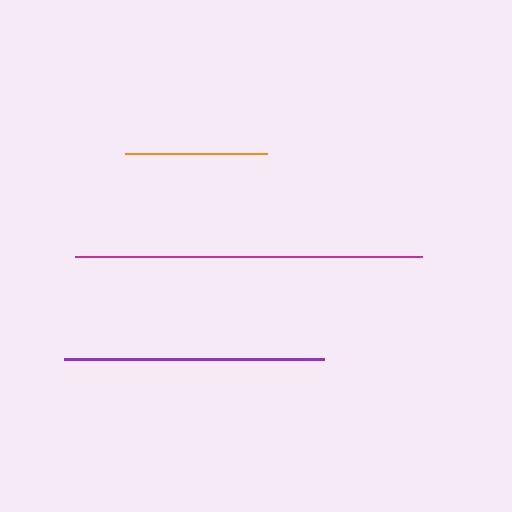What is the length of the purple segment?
The purple segment is approximately 259 pixels long.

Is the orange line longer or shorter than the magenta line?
The magenta line is longer than the orange line.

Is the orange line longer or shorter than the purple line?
The purple line is longer than the orange line.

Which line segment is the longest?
The magenta line is the longest at approximately 347 pixels.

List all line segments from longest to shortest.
From longest to shortest: magenta, purple, orange.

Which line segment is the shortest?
The orange line is the shortest at approximately 142 pixels.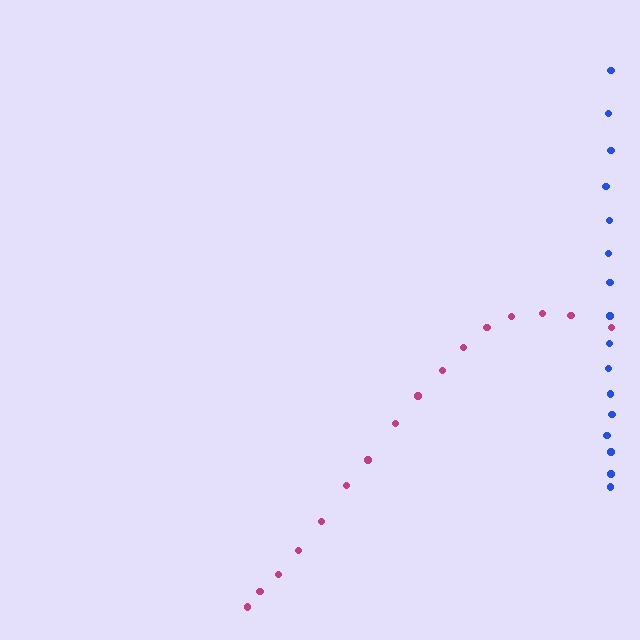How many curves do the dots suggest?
There are 2 distinct paths.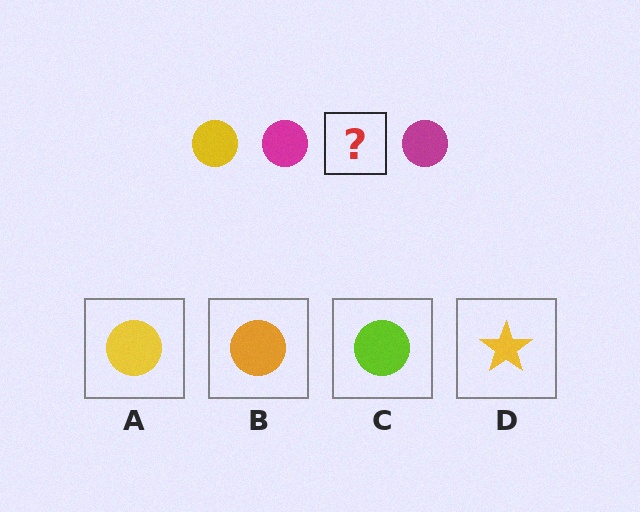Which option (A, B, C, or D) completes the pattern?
A.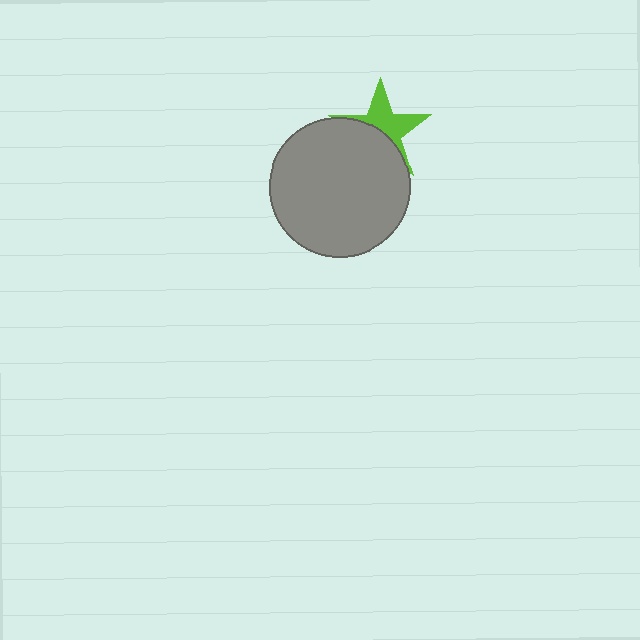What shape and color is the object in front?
The object in front is a gray circle.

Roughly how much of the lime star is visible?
About half of it is visible (roughly 49%).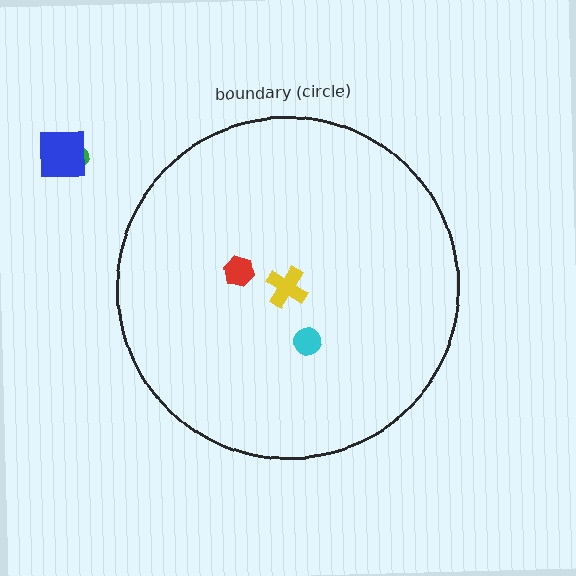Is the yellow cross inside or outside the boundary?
Inside.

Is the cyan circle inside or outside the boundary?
Inside.